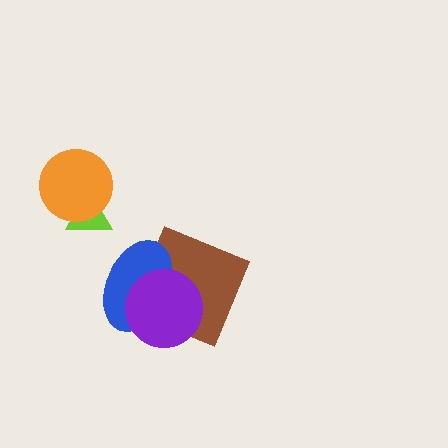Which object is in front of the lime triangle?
The orange circle is in front of the lime triangle.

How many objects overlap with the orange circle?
1 object overlaps with the orange circle.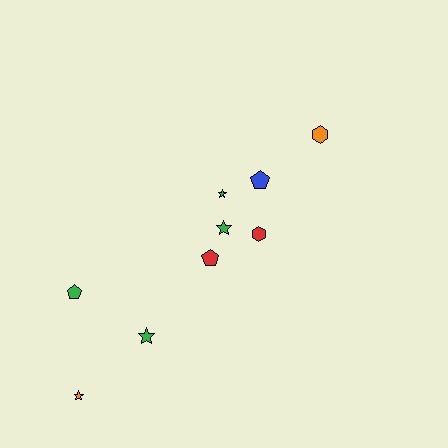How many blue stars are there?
There are no blue stars.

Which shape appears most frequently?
Star, with 4 objects.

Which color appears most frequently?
Green, with 4 objects.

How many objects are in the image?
There are 9 objects.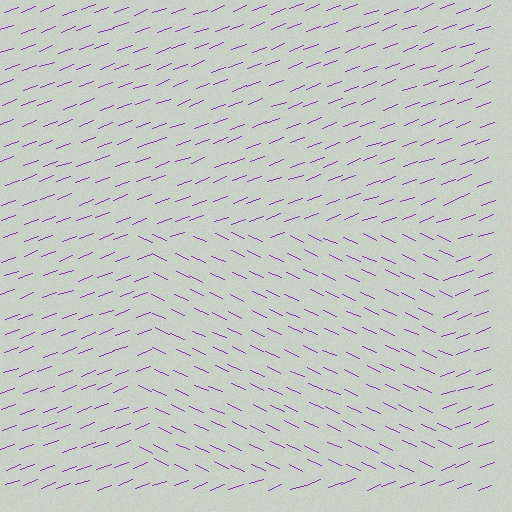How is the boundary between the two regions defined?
The boundary is defined purely by a change in line orientation (approximately 45 degrees difference). All lines are the same color and thickness.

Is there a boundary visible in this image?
Yes, there is a texture boundary formed by a change in line orientation.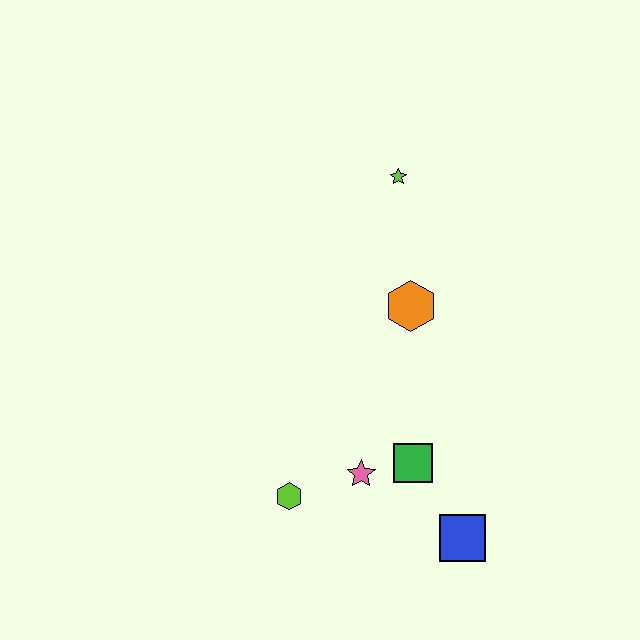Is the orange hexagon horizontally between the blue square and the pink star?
Yes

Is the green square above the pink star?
Yes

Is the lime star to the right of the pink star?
Yes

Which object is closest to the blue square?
The green square is closest to the blue square.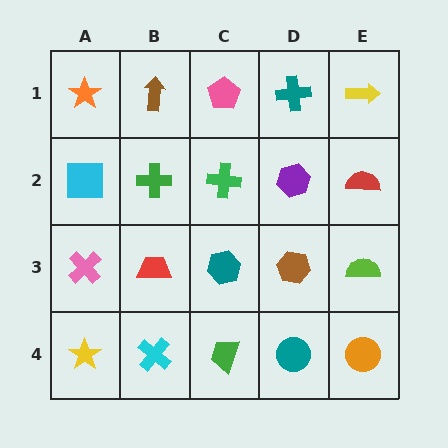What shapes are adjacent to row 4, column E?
A lime semicircle (row 3, column E), a teal circle (row 4, column D).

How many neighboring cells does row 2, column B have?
4.